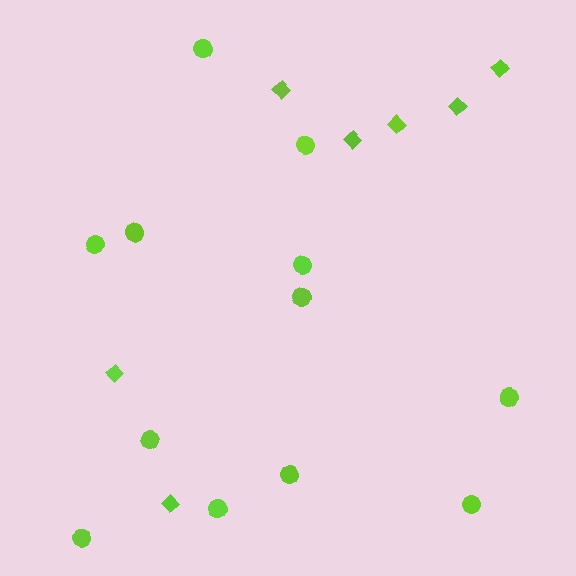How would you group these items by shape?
There are 2 groups: one group of diamonds (7) and one group of circles (12).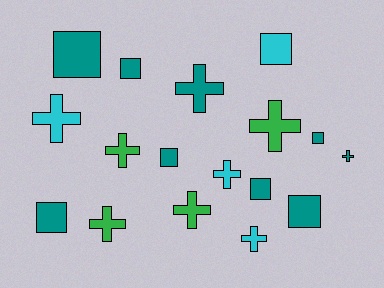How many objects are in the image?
There are 17 objects.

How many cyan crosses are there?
There are 3 cyan crosses.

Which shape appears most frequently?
Cross, with 9 objects.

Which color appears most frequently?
Teal, with 9 objects.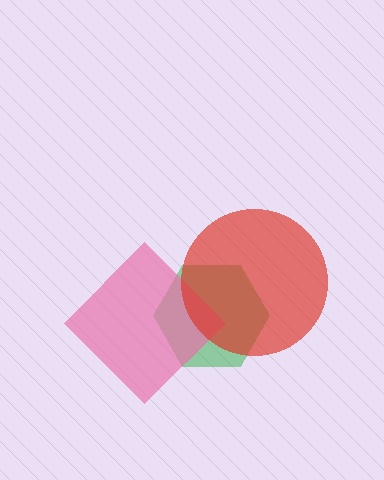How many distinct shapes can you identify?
There are 3 distinct shapes: a green hexagon, a pink diamond, a red circle.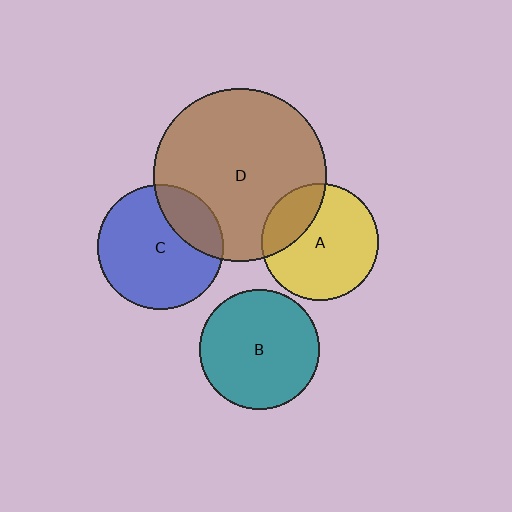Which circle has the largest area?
Circle D (brown).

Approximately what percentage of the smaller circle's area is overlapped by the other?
Approximately 25%.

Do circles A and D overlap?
Yes.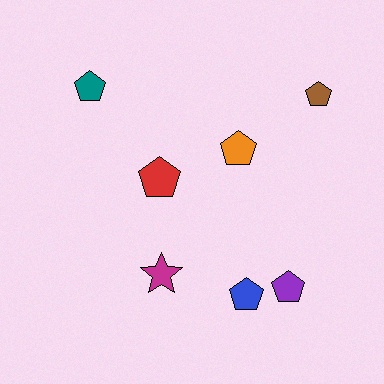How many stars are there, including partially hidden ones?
There is 1 star.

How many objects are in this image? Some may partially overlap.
There are 7 objects.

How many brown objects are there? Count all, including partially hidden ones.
There is 1 brown object.